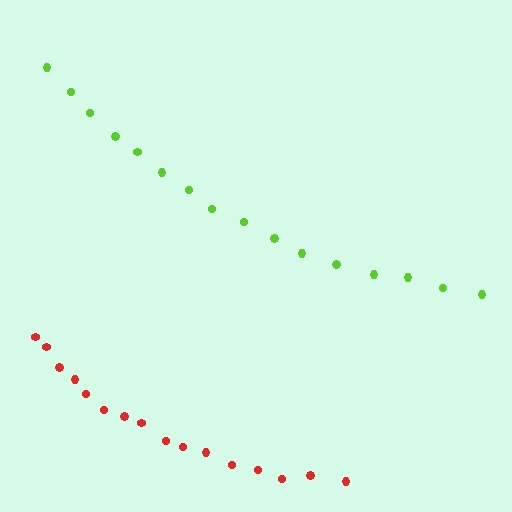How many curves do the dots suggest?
There are 2 distinct paths.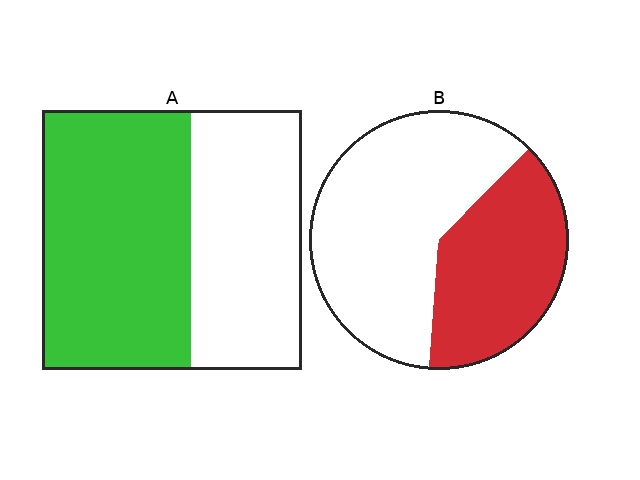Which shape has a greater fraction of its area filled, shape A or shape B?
Shape A.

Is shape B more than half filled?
No.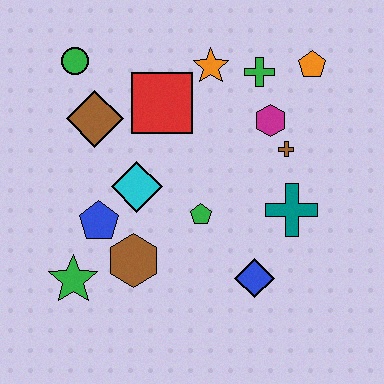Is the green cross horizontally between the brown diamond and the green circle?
No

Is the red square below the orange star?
Yes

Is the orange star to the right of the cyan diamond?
Yes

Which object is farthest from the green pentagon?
The green circle is farthest from the green pentagon.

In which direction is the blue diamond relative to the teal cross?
The blue diamond is below the teal cross.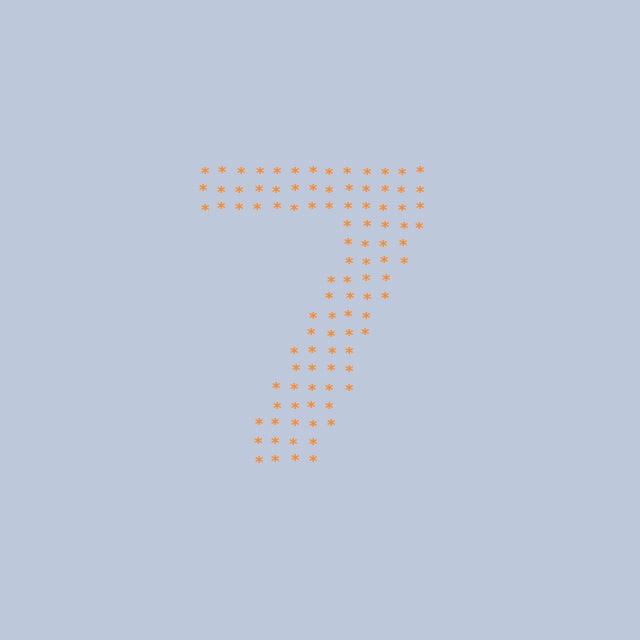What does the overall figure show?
The overall figure shows the digit 7.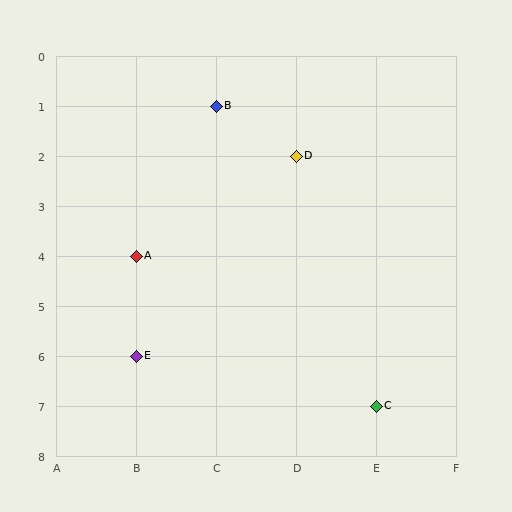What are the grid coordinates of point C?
Point C is at grid coordinates (E, 7).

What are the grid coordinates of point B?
Point B is at grid coordinates (C, 1).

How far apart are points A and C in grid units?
Points A and C are 3 columns and 3 rows apart (about 4.2 grid units diagonally).